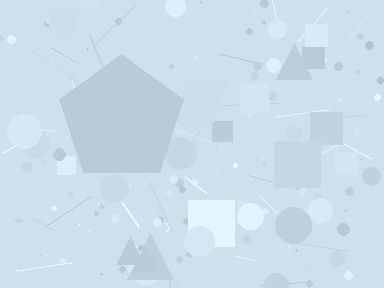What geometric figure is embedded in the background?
A pentagon is embedded in the background.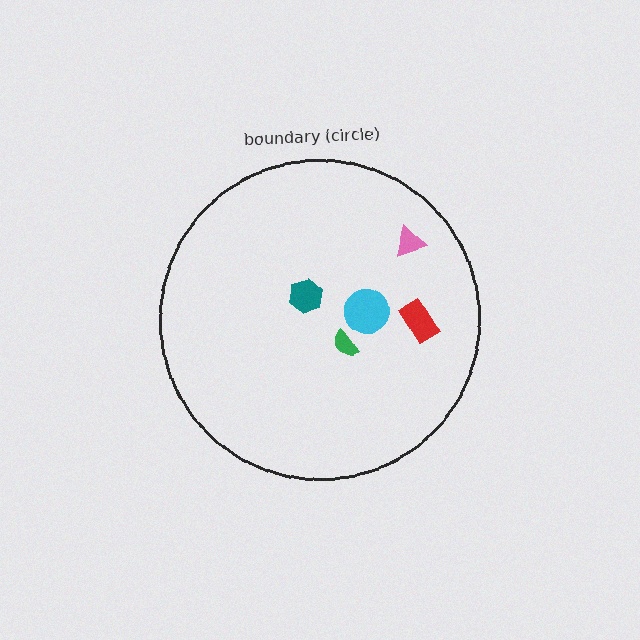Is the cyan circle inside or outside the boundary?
Inside.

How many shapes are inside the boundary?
5 inside, 0 outside.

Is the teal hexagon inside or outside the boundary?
Inside.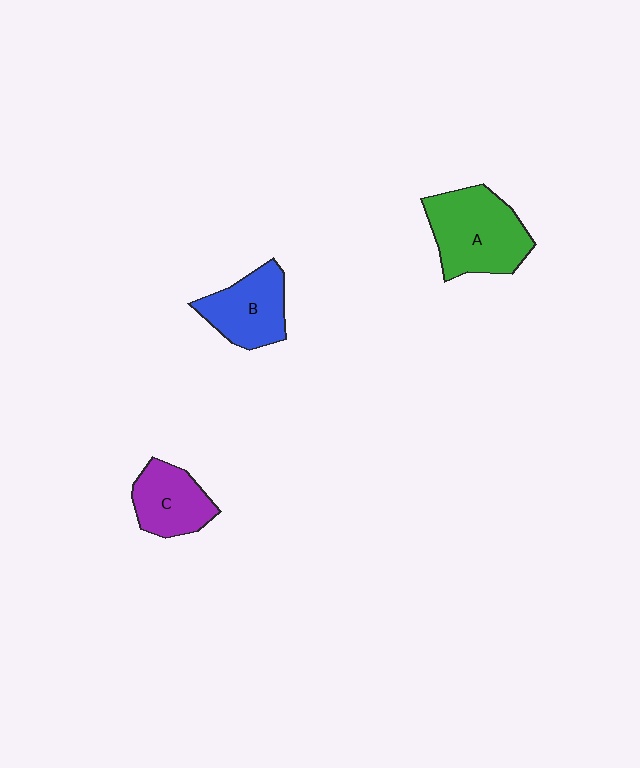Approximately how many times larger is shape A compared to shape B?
Approximately 1.4 times.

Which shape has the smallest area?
Shape C (purple).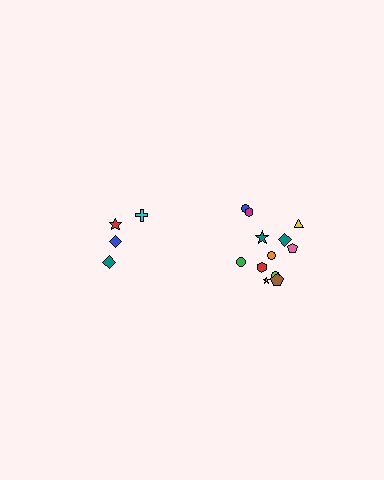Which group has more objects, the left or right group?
The right group.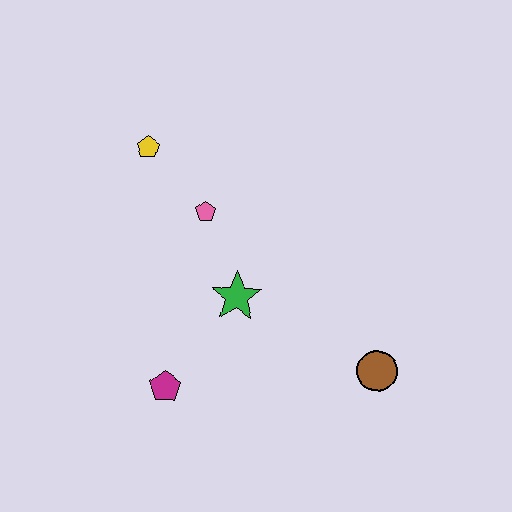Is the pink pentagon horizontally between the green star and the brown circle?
No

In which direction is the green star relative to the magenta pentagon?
The green star is above the magenta pentagon.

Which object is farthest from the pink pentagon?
The brown circle is farthest from the pink pentagon.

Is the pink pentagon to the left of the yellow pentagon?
No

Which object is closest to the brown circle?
The green star is closest to the brown circle.